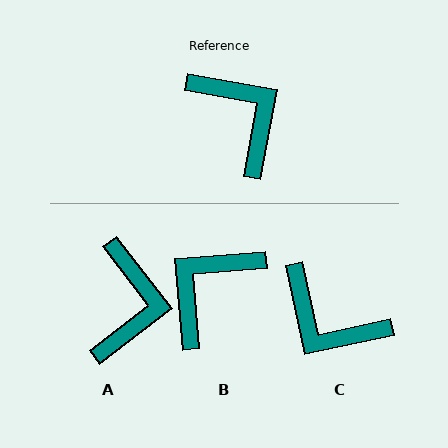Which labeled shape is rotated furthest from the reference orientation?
C, about 158 degrees away.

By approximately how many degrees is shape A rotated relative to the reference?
Approximately 42 degrees clockwise.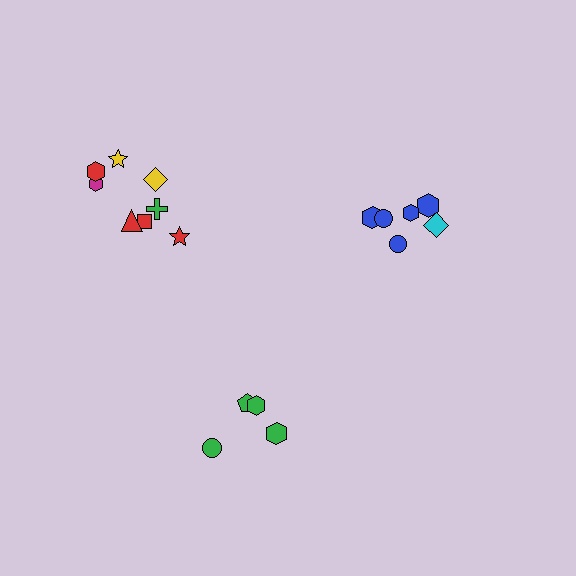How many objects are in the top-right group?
There are 6 objects.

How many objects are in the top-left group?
There are 8 objects.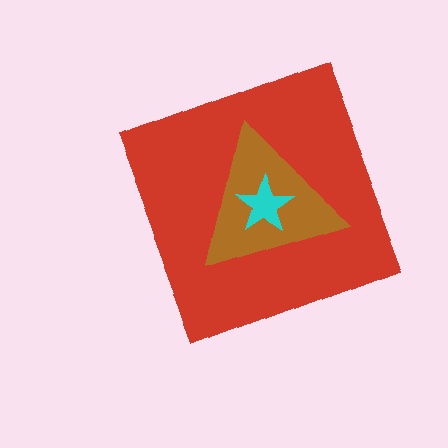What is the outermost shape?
The red diamond.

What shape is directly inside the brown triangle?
The cyan star.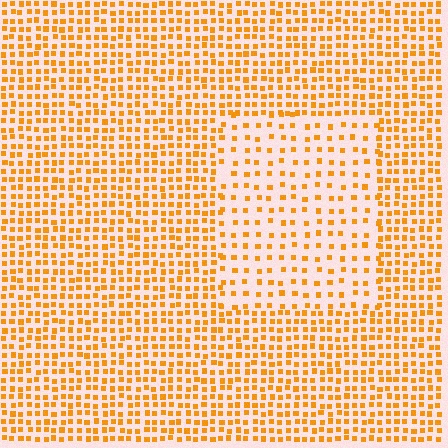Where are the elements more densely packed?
The elements are more densely packed outside the rectangle boundary.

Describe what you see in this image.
The image contains small orange elements arranged at two different densities. A rectangle-shaped region is visible where the elements are less densely packed than the surrounding area.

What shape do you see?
I see a rectangle.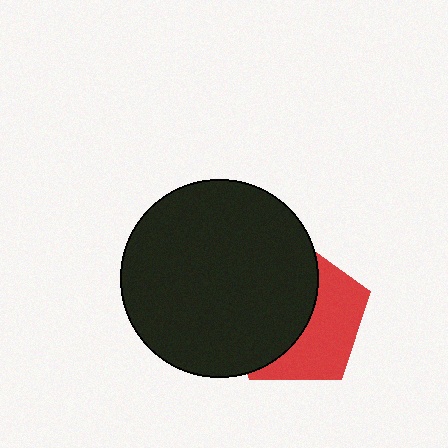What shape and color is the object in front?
The object in front is a black circle.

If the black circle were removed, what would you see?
You would see the complete red pentagon.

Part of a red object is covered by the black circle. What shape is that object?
It is a pentagon.